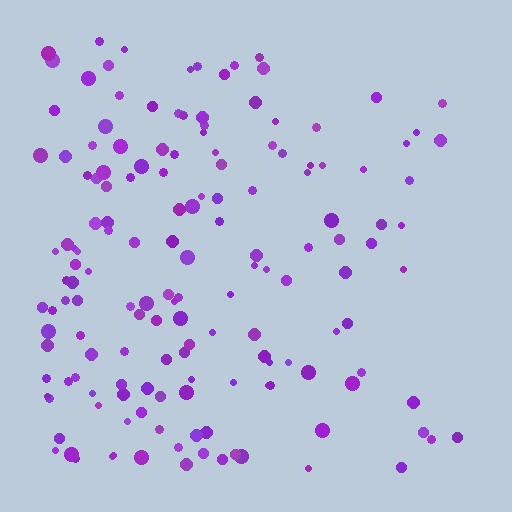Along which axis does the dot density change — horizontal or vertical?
Horizontal.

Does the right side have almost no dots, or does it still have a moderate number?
Still a moderate number, just noticeably fewer than the left.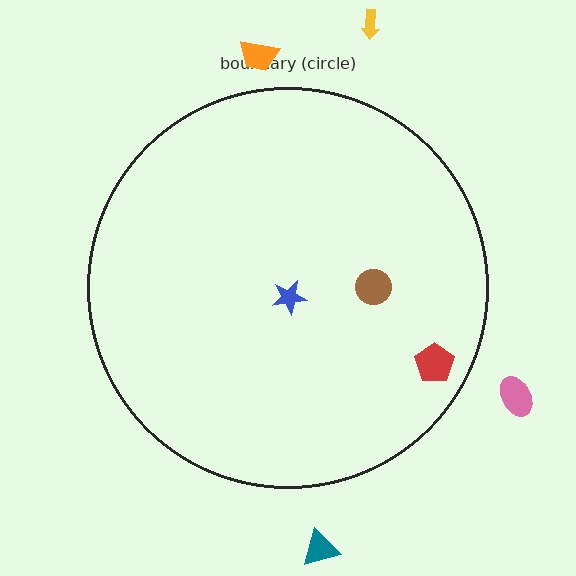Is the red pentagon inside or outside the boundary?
Inside.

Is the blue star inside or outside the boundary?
Inside.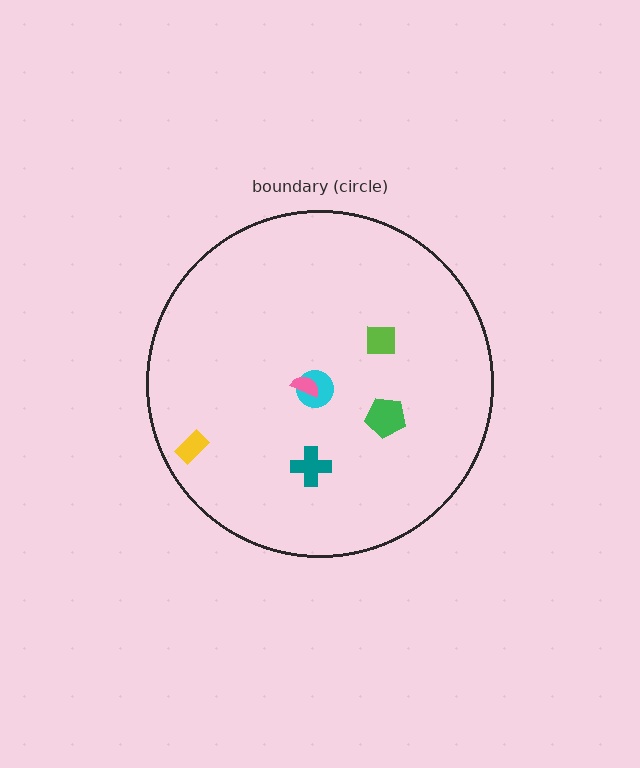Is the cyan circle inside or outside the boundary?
Inside.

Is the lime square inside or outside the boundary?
Inside.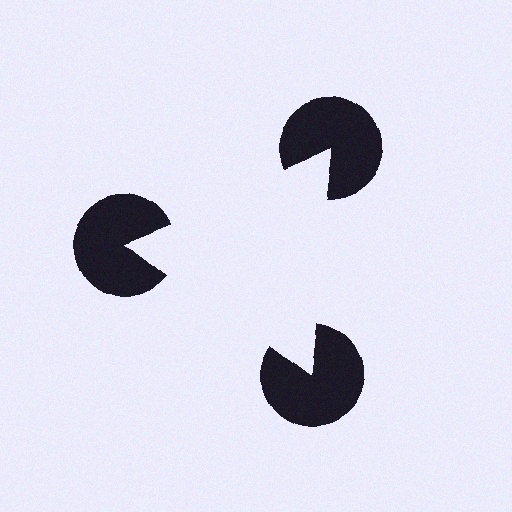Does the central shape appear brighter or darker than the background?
It typically appears slightly brighter than the background, even though no actual brightness change is drawn.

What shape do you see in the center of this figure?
An illusory triangle — its edges are inferred from the aligned wedge cuts in the pac-man discs, not physically drawn.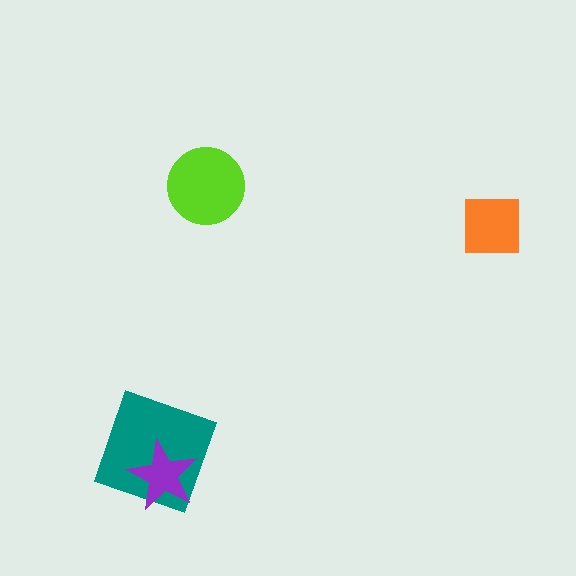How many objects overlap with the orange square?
0 objects overlap with the orange square.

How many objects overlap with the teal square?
1 object overlaps with the teal square.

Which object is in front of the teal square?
The purple star is in front of the teal square.